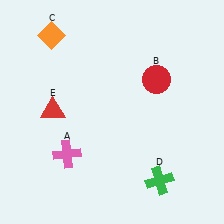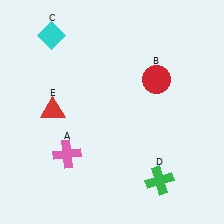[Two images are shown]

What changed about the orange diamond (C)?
In Image 1, C is orange. In Image 2, it changed to cyan.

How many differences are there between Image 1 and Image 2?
There is 1 difference between the two images.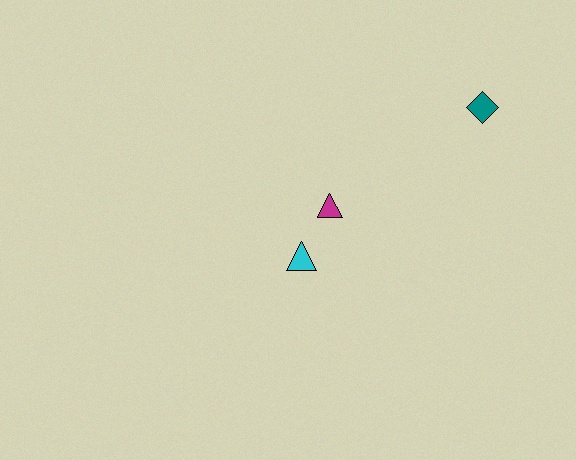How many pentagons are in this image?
There are no pentagons.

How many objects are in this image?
There are 3 objects.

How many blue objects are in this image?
There are no blue objects.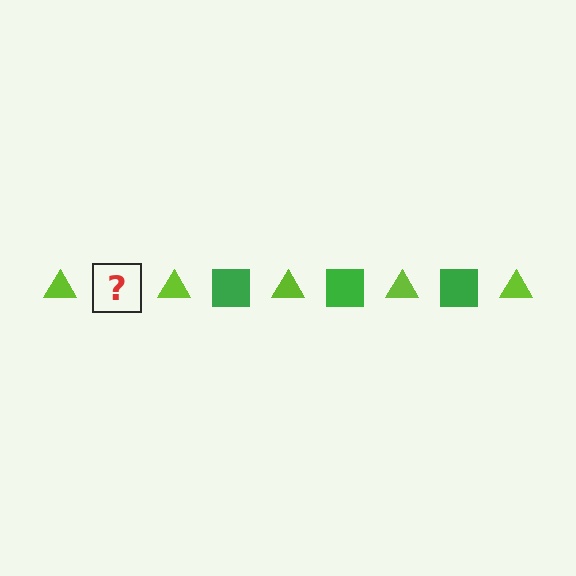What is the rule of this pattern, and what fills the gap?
The rule is that the pattern alternates between lime triangle and green square. The gap should be filled with a green square.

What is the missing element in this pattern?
The missing element is a green square.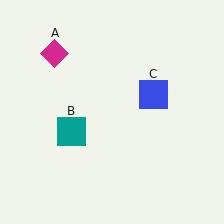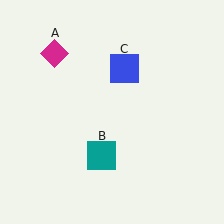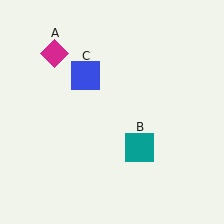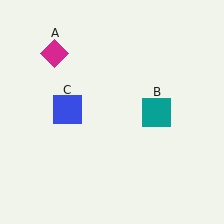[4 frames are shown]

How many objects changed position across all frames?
2 objects changed position: teal square (object B), blue square (object C).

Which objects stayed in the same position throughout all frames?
Magenta diamond (object A) remained stationary.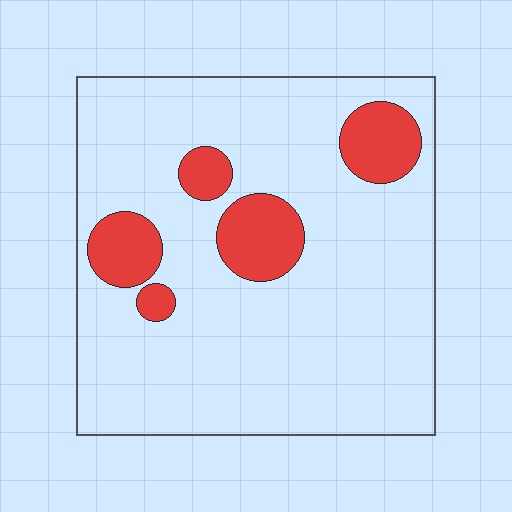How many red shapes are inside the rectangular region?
5.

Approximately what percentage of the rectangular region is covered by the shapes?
Approximately 15%.